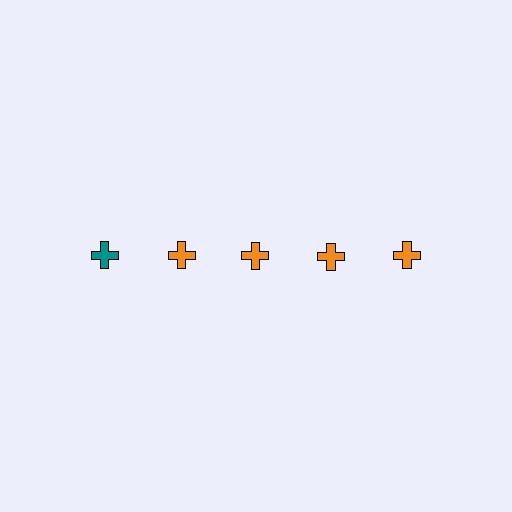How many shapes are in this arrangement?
There are 5 shapes arranged in a grid pattern.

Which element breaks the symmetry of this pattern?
The teal cross in the top row, leftmost column breaks the symmetry. All other shapes are orange crosses.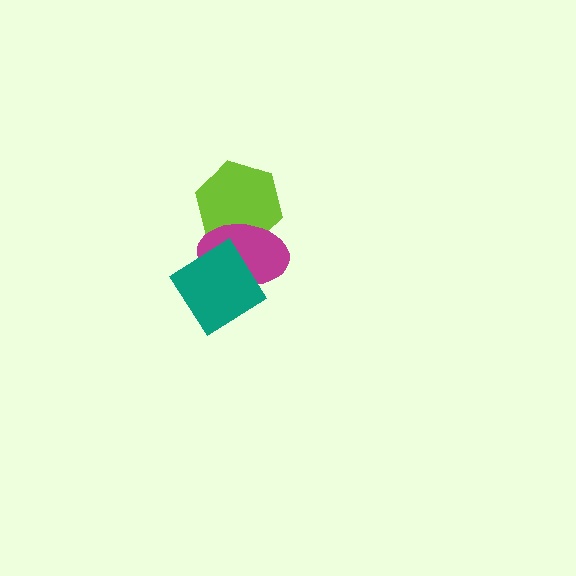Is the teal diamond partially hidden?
No, no other shape covers it.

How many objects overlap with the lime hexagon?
1 object overlaps with the lime hexagon.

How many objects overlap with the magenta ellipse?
2 objects overlap with the magenta ellipse.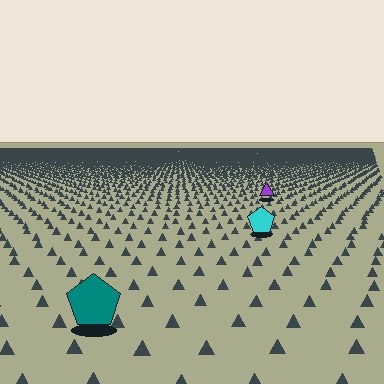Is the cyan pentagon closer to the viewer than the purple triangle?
Yes. The cyan pentagon is closer — you can tell from the texture gradient: the ground texture is coarser near it.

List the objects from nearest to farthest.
From nearest to farthest: the teal pentagon, the cyan pentagon, the purple triangle.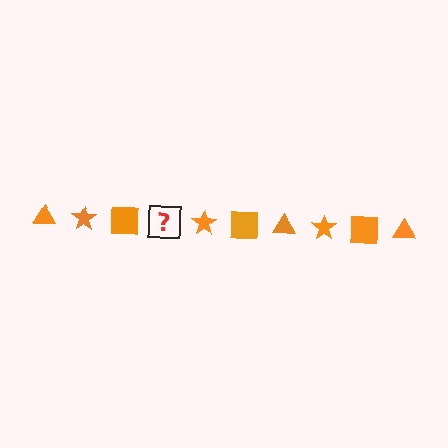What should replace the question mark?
The question mark should be replaced with an orange triangle.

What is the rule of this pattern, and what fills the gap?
The rule is that the pattern cycles through triangle, star, square shapes in orange. The gap should be filled with an orange triangle.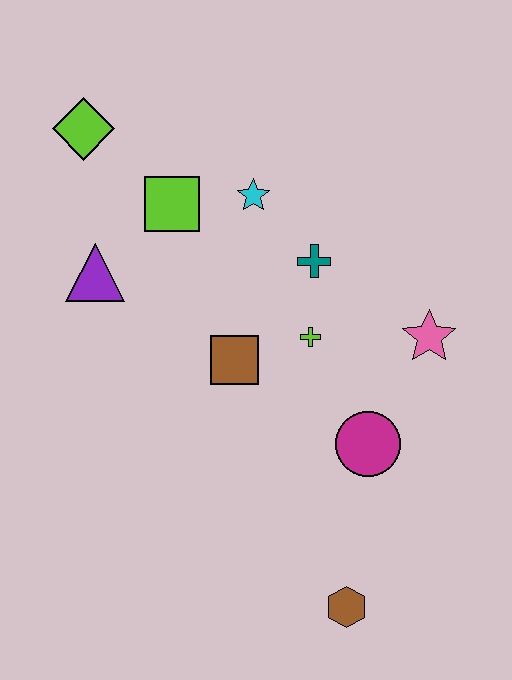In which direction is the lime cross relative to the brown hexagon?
The lime cross is above the brown hexagon.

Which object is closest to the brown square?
The lime cross is closest to the brown square.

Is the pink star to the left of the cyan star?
No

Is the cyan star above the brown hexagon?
Yes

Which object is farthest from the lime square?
The brown hexagon is farthest from the lime square.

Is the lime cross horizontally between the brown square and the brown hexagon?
Yes